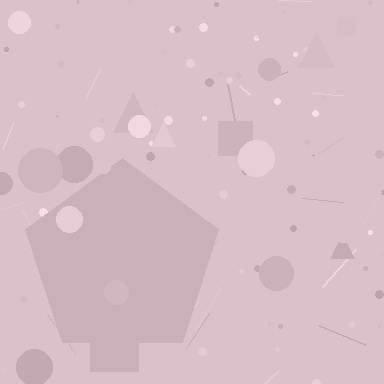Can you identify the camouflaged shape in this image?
The camouflaged shape is a pentagon.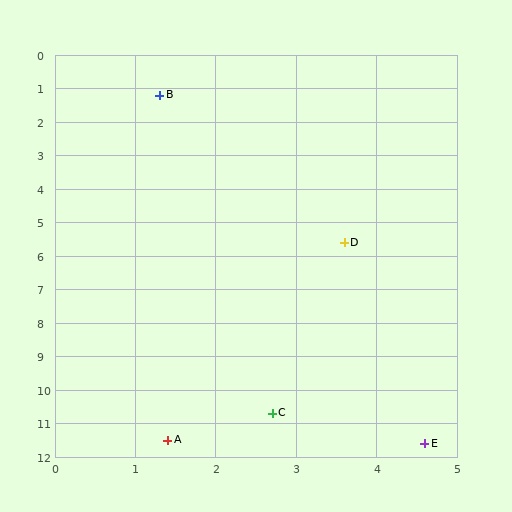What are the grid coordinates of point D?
Point D is at approximately (3.6, 5.6).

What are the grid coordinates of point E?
Point E is at approximately (4.6, 11.6).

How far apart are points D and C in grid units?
Points D and C are about 5.2 grid units apart.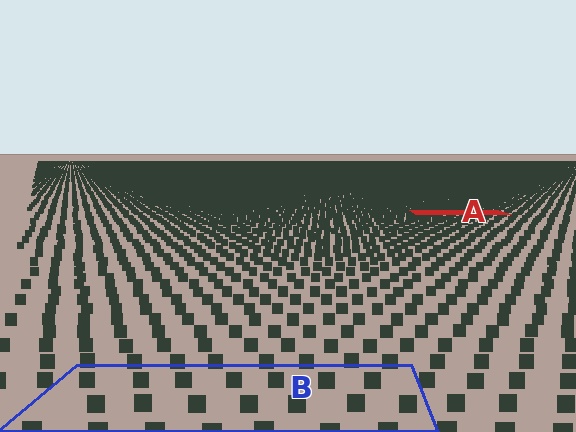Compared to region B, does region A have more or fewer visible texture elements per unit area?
Region A has more texture elements per unit area — they are packed more densely because it is farther away.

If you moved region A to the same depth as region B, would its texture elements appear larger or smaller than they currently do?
They would appear larger. At a closer depth, the same texture elements are projected at a bigger on-screen size.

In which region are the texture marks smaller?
The texture marks are smaller in region A, because it is farther away.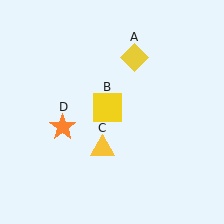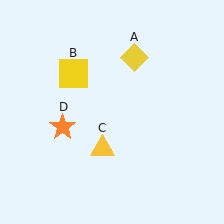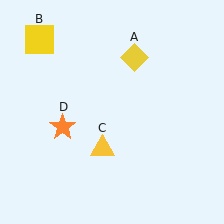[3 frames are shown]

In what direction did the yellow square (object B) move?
The yellow square (object B) moved up and to the left.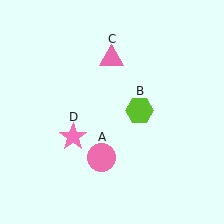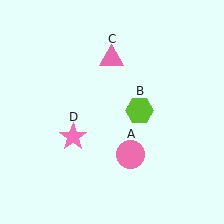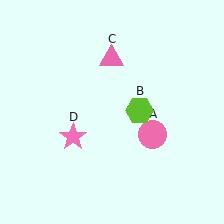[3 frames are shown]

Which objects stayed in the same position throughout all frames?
Lime hexagon (object B) and pink triangle (object C) and pink star (object D) remained stationary.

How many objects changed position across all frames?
1 object changed position: pink circle (object A).